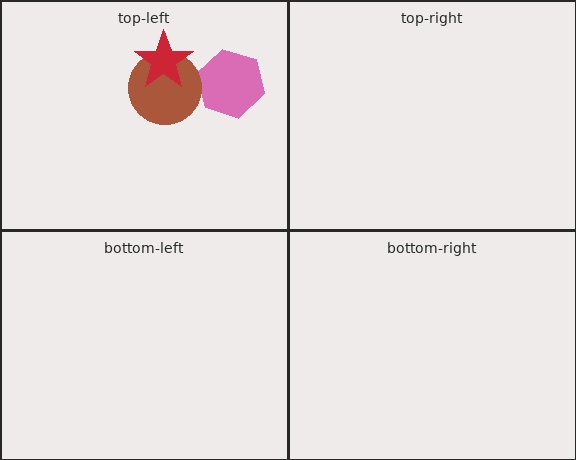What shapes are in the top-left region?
The pink hexagon, the brown circle, the red star.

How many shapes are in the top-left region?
3.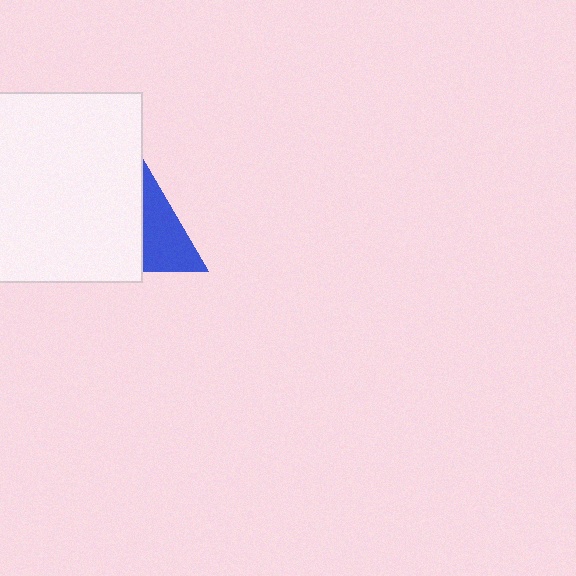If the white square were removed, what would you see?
You would see the complete blue triangle.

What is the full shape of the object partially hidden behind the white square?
The partially hidden object is a blue triangle.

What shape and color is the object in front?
The object in front is a white square.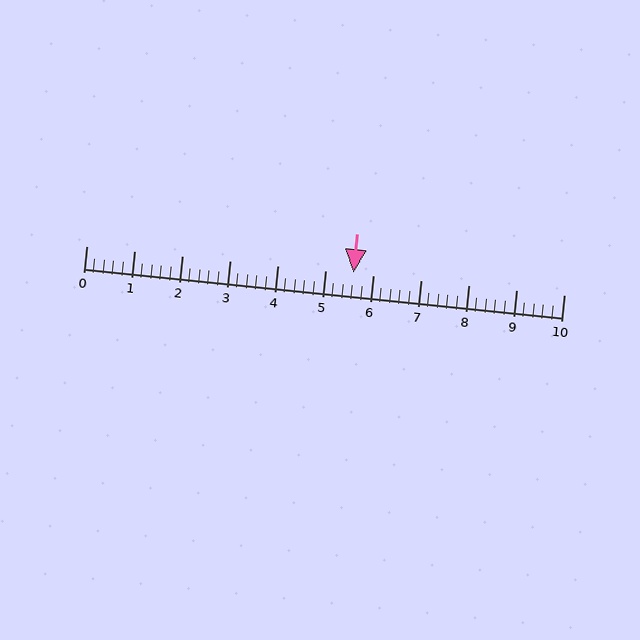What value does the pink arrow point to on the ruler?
The pink arrow points to approximately 5.6.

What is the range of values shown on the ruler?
The ruler shows values from 0 to 10.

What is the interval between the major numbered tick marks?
The major tick marks are spaced 1 units apart.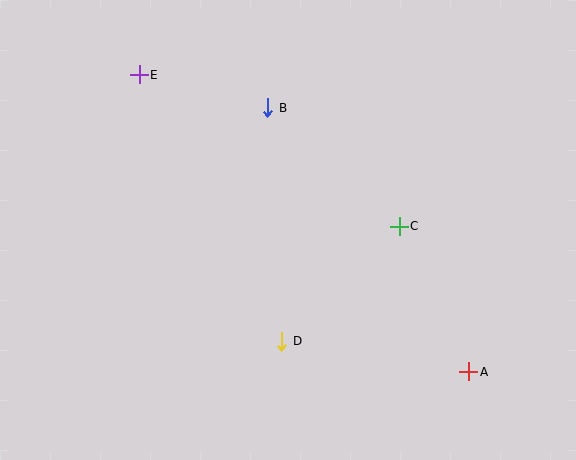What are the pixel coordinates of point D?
Point D is at (282, 341).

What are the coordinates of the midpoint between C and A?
The midpoint between C and A is at (434, 299).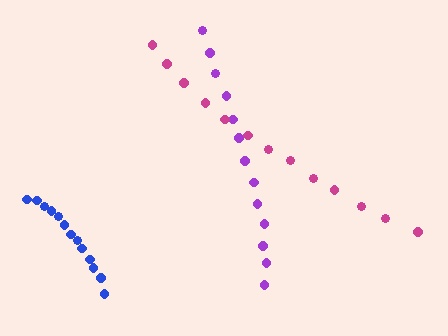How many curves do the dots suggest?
There are 3 distinct paths.